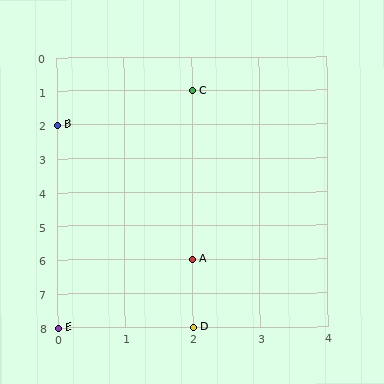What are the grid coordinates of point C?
Point C is at grid coordinates (2, 1).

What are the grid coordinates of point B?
Point B is at grid coordinates (0, 2).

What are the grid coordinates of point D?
Point D is at grid coordinates (2, 8).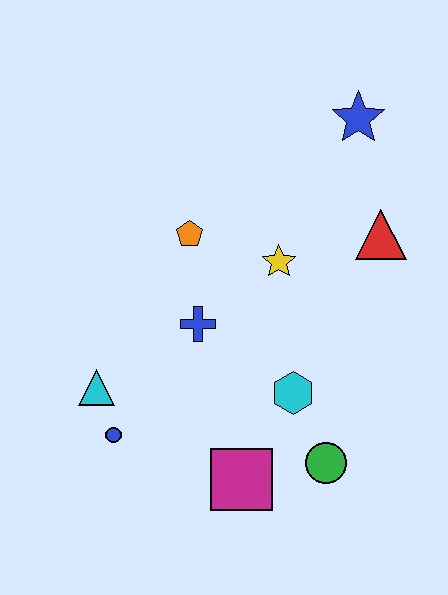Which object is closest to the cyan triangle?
The blue circle is closest to the cyan triangle.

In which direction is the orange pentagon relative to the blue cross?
The orange pentagon is above the blue cross.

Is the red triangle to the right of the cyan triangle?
Yes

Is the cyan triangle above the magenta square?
Yes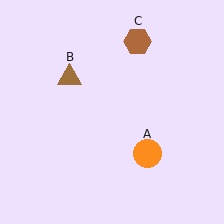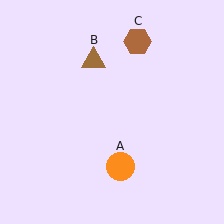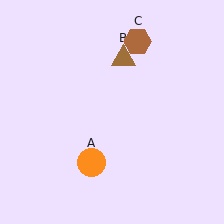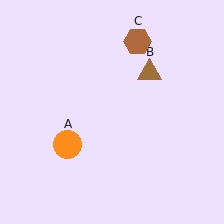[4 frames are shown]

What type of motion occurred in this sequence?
The orange circle (object A), brown triangle (object B) rotated clockwise around the center of the scene.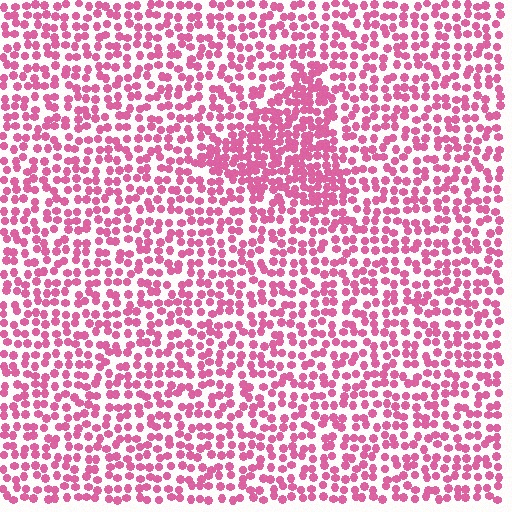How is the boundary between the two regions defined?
The boundary is defined by a change in element density (approximately 1.8x ratio). All elements are the same color, size, and shape.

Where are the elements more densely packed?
The elements are more densely packed inside the triangle boundary.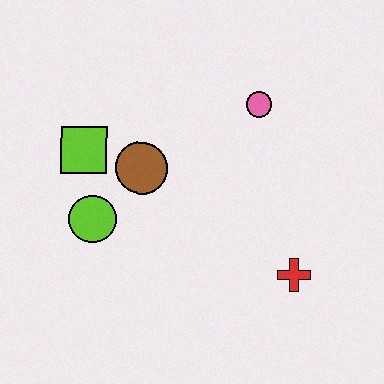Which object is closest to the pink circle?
The brown circle is closest to the pink circle.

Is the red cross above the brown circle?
No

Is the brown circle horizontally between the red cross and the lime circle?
Yes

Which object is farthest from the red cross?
The lime square is farthest from the red cross.